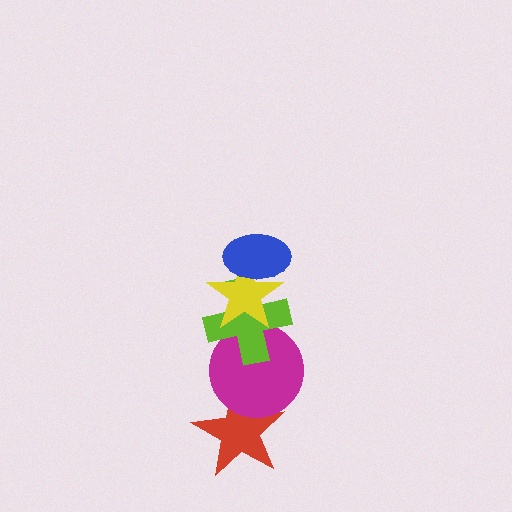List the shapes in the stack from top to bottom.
From top to bottom: the blue ellipse, the yellow star, the lime cross, the magenta circle, the red star.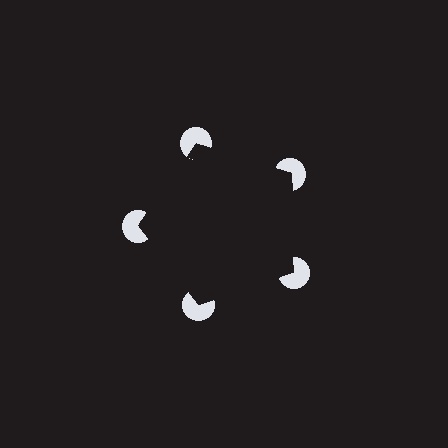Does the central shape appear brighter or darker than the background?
It typically appears slightly darker than the background, even though no actual brightness change is drawn.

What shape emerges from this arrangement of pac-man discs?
An illusory pentagon — its edges are inferred from the aligned wedge cuts in the pac-man discs, not physically drawn.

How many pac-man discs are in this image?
There are 5 — one at each vertex of the illusory pentagon.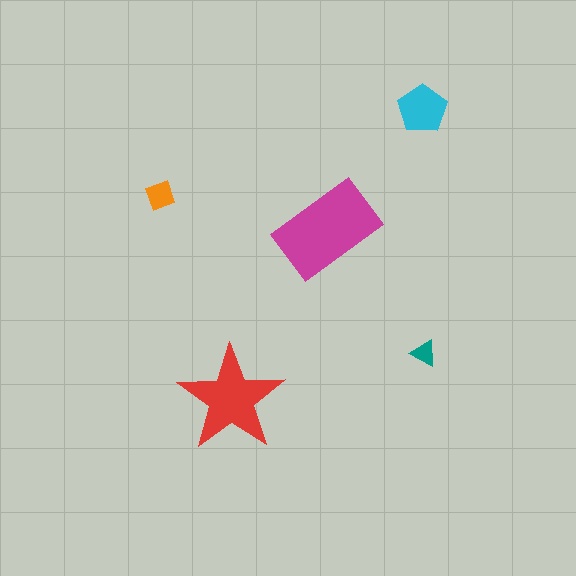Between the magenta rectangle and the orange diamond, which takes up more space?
The magenta rectangle.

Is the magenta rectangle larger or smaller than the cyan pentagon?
Larger.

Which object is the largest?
The magenta rectangle.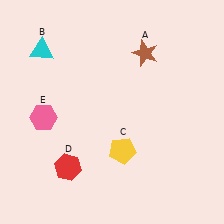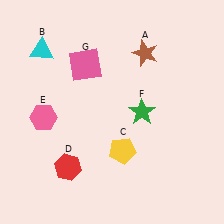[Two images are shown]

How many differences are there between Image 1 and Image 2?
There are 2 differences between the two images.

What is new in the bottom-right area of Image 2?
A green star (F) was added in the bottom-right area of Image 2.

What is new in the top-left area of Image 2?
A pink square (G) was added in the top-left area of Image 2.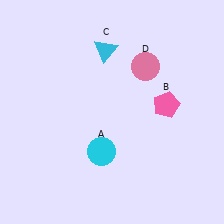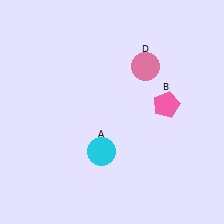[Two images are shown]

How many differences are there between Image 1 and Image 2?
There is 1 difference between the two images.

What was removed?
The cyan triangle (C) was removed in Image 2.